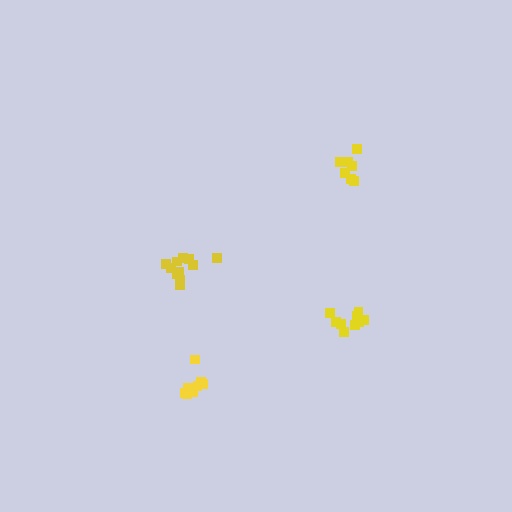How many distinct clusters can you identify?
There are 4 distinct clusters.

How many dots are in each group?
Group 1: 11 dots, Group 2: 7 dots, Group 3: 8 dots, Group 4: 9 dots (35 total).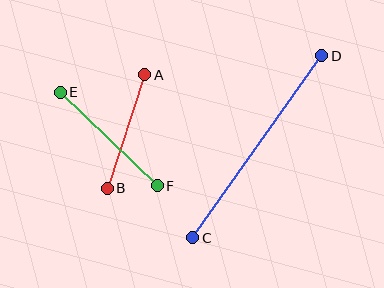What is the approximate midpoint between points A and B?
The midpoint is at approximately (126, 131) pixels.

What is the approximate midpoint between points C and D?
The midpoint is at approximately (257, 147) pixels.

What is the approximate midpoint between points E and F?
The midpoint is at approximately (109, 139) pixels.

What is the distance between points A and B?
The distance is approximately 120 pixels.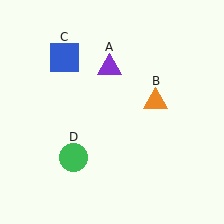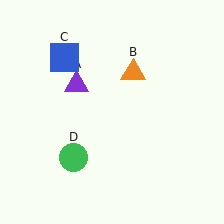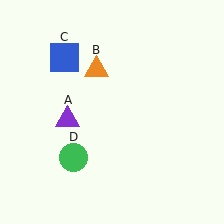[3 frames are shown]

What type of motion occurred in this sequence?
The purple triangle (object A), orange triangle (object B) rotated counterclockwise around the center of the scene.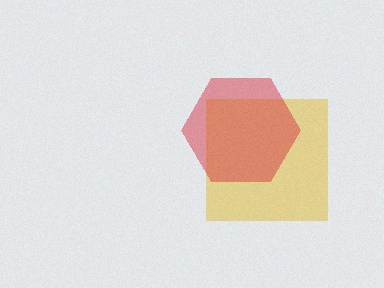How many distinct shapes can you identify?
There are 2 distinct shapes: a yellow square, a red hexagon.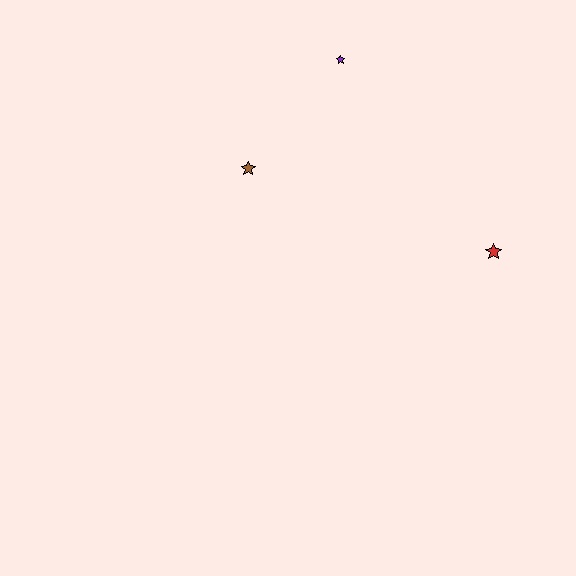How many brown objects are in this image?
There is 1 brown object.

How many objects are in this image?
There are 3 objects.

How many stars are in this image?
There are 3 stars.